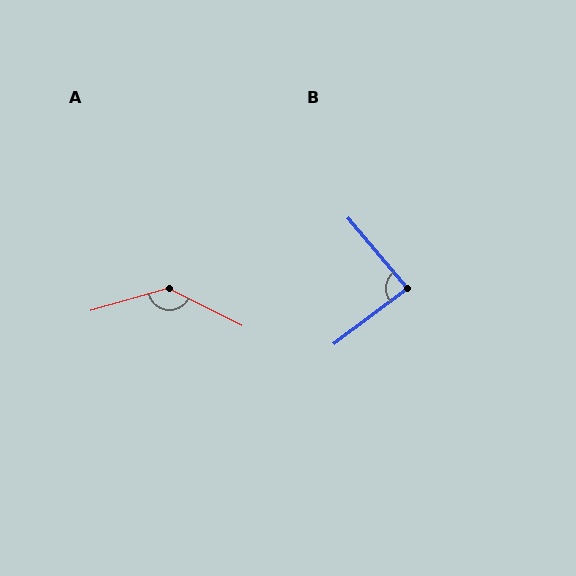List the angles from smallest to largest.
B (87°), A (137°).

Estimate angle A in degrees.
Approximately 137 degrees.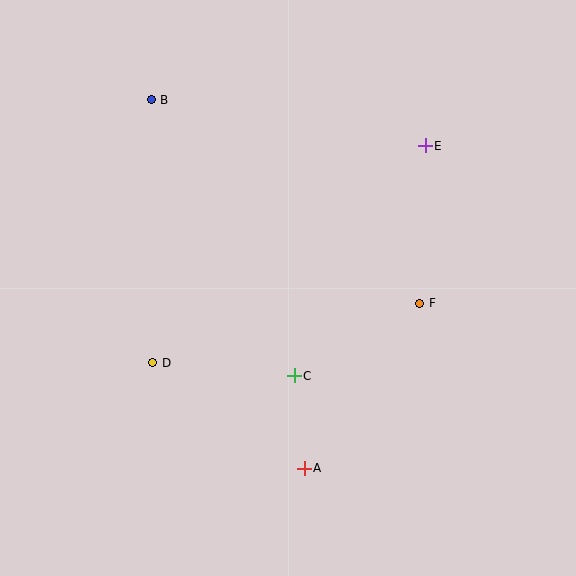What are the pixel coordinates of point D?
Point D is at (153, 363).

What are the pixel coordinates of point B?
Point B is at (151, 100).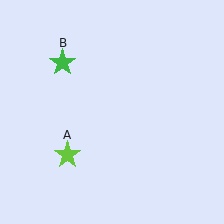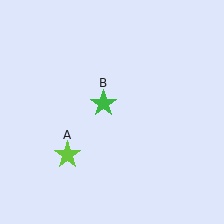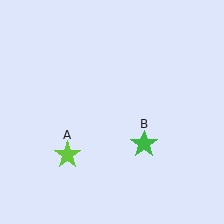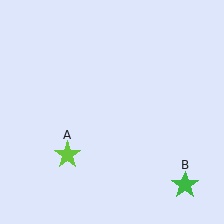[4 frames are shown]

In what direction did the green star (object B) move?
The green star (object B) moved down and to the right.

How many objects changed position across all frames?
1 object changed position: green star (object B).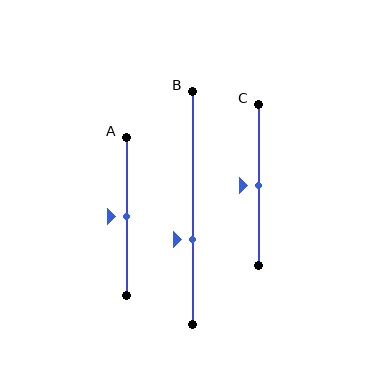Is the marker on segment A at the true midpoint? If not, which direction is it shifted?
Yes, the marker on segment A is at the true midpoint.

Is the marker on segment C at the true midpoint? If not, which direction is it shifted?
Yes, the marker on segment C is at the true midpoint.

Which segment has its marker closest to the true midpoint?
Segment A has its marker closest to the true midpoint.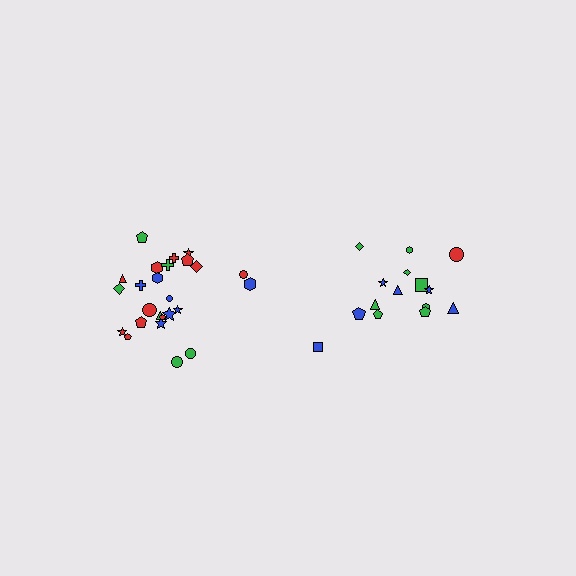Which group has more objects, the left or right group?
The left group.